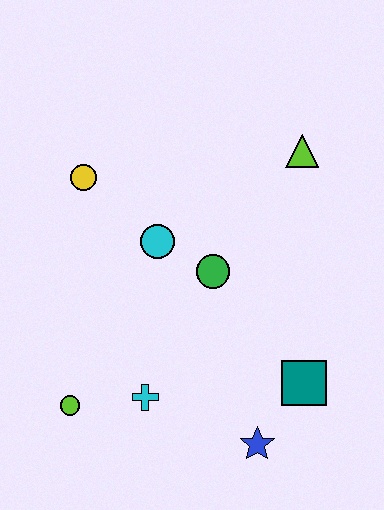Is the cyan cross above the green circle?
No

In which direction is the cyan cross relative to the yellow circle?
The cyan cross is below the yellow circle.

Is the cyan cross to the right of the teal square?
No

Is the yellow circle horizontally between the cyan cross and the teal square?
No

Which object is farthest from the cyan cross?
The lime triangle is farthest from the cyan cross.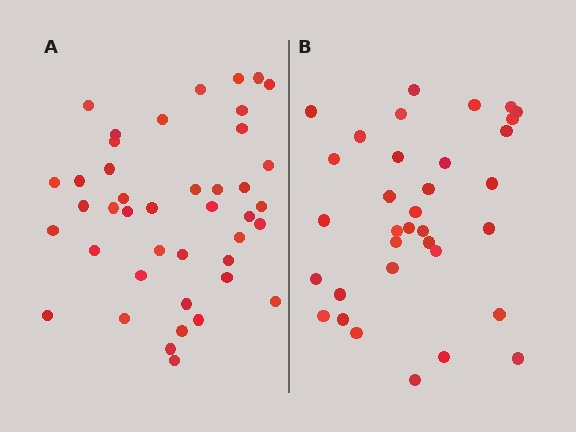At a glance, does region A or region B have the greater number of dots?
Region A (the left region) has more dots.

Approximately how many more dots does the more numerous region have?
Region A has roughly 8 or so more dots than region B.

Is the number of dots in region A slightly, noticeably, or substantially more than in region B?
Region A has only slightly more — the two regions are fairly close. The ratio is roughly 1.2 to 1.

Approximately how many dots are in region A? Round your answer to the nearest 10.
About 40 dots. (The exact count is 42, which rounds to 40.)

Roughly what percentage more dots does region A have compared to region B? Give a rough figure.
About 25% more.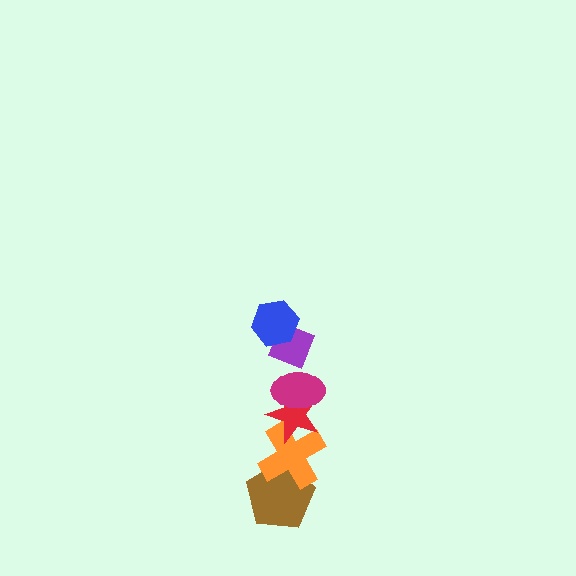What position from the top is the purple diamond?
The purple diamond is 2nd from the top.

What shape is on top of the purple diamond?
The blue hexagon is on top of the purple diamond.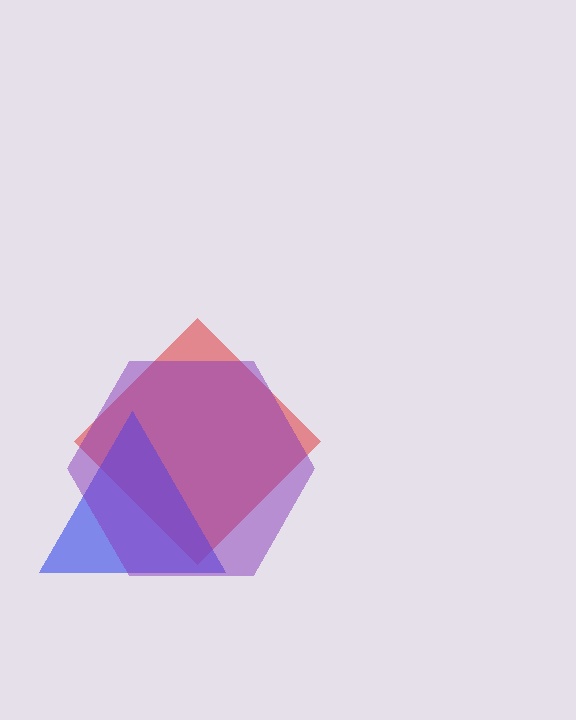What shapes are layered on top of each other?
The layered shapes are: a red diamond, a blue triangle, a purple hexagon.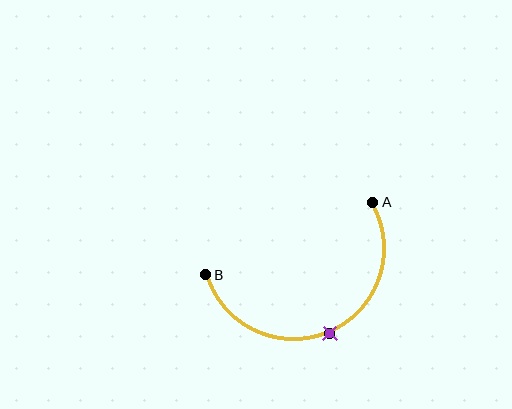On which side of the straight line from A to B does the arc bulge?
The arc bulges below the straight line connecting A and B.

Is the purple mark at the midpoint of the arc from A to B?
Yes. The purple mark lies on the arc at equal arc-length from both A and B — it is the arc midpoint.